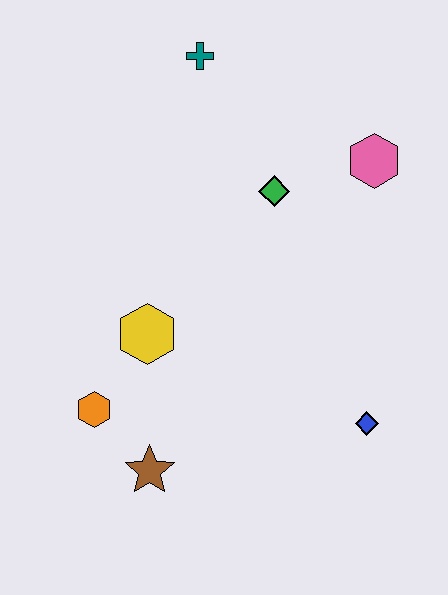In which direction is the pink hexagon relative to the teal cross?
The pink hexagon is to the right of the teal cross.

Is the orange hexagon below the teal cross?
Yes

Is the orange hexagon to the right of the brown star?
No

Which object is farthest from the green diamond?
The brown star is farthest from the green diamond.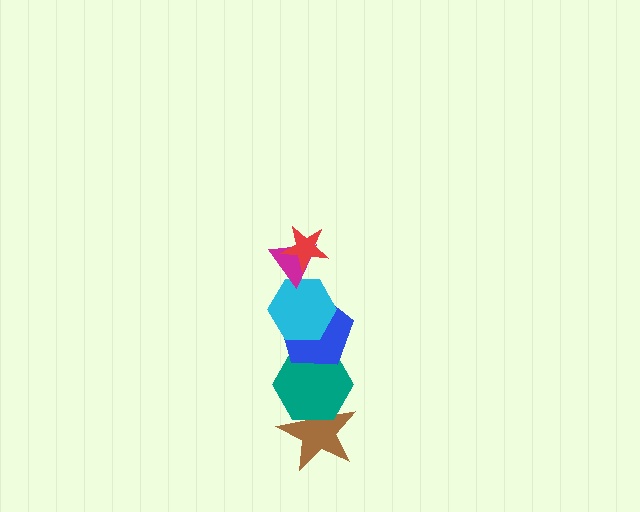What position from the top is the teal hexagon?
The teal hexagon is 5th from the top.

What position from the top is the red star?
The red star is 1st from the top.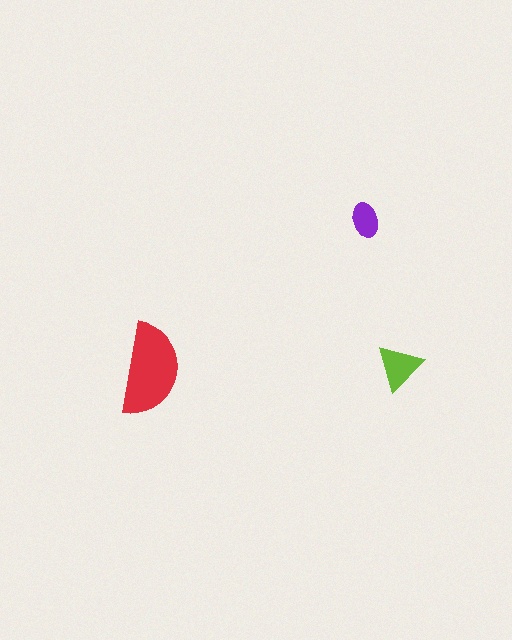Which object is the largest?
The red semicircle.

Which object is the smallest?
The purple ellipse.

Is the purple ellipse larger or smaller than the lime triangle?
Smaller.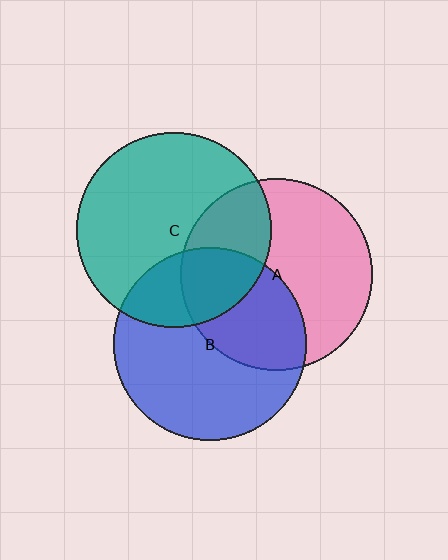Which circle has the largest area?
Circle C (teal).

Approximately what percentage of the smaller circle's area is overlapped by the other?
Approximately 30%.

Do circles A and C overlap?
Yes.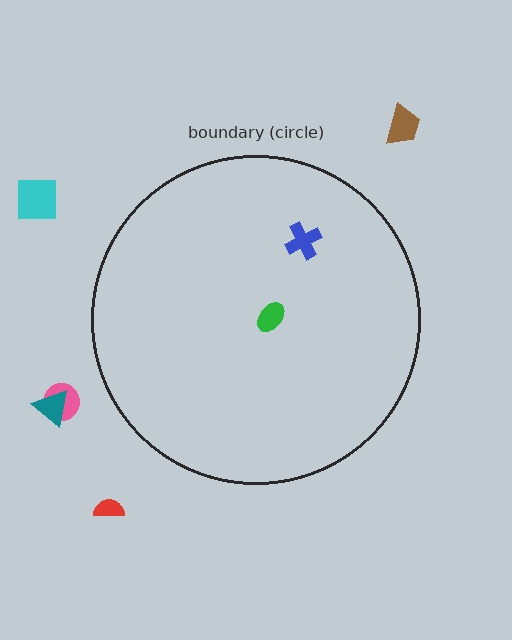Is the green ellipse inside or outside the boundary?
Inside.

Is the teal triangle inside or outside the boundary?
Outside.